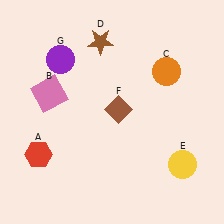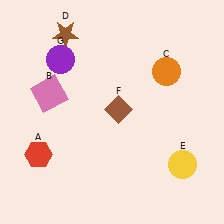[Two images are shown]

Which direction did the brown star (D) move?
The brown star (D) moved left.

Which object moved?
The brown star (D) moved left.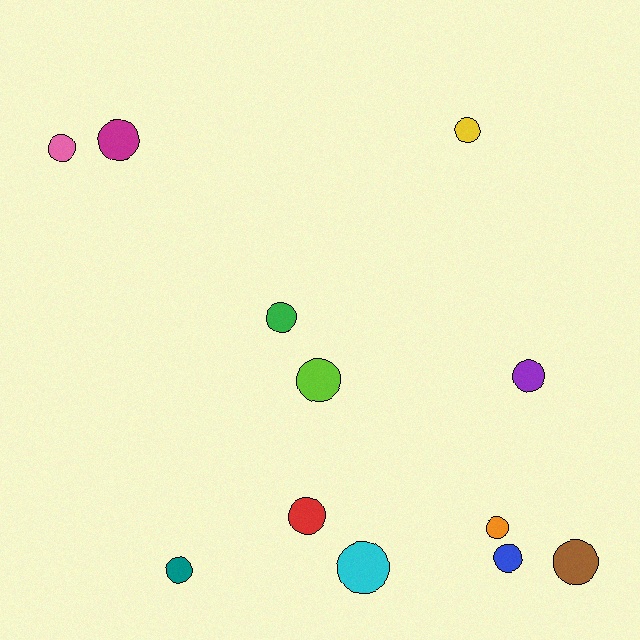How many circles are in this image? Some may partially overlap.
There are 12 circles.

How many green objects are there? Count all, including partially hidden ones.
There is 1 green object.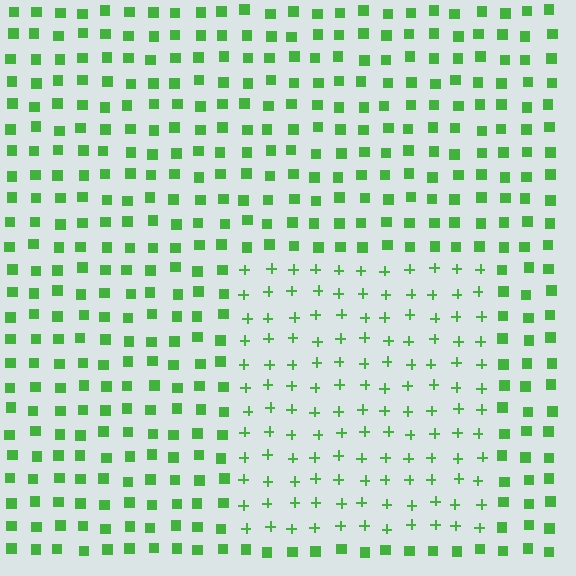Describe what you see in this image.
The image is filled with small green elements arranged in a uniform grid. A rectangle-shaped region contains plus signs, while the surrounding area contains squares. The boundary is defined purely by the change in element shape.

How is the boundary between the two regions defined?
The boundary is defined by a change in element shape: plus signs inside vs. squares outside. All elements share the same color and spacing.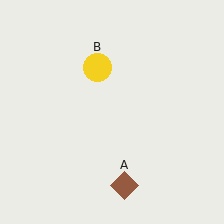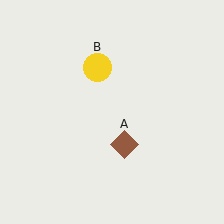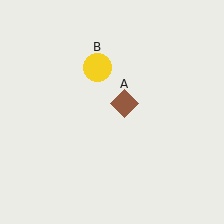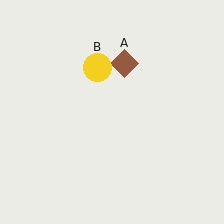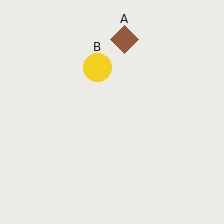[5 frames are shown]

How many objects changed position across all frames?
1 object changed position: brown diamond (object A).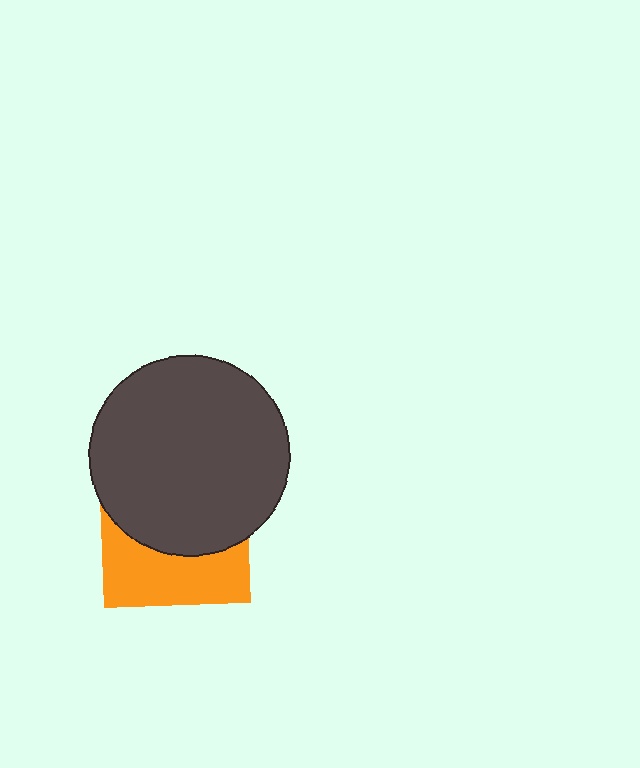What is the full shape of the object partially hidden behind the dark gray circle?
The partially hidden object is an orange square.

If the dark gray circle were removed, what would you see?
You would see the complete orange square.